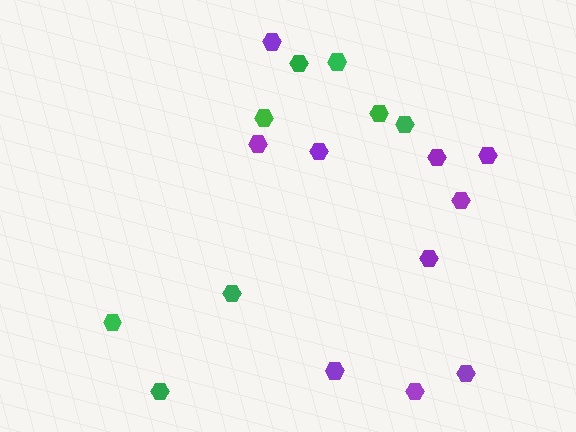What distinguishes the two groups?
There are 2 groups: one group of green hexagons (8) and one group of purple hexagons (10).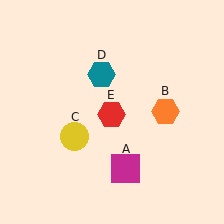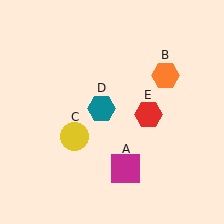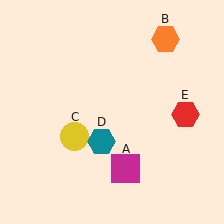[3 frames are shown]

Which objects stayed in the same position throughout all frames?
Magenta square (object A) and yellow circle (object C) remained stationary.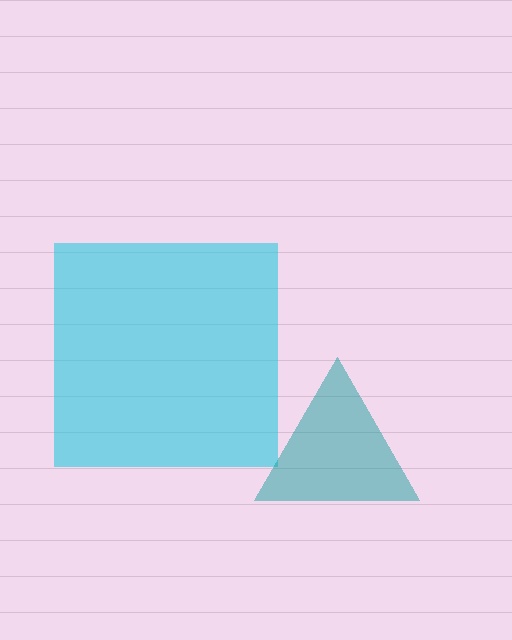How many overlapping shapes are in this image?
There are 2 overlapping shapes in the image.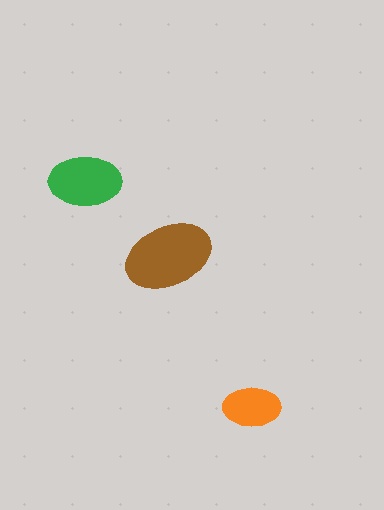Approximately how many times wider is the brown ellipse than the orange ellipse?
About 1.5 times wider.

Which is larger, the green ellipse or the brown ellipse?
The brown one.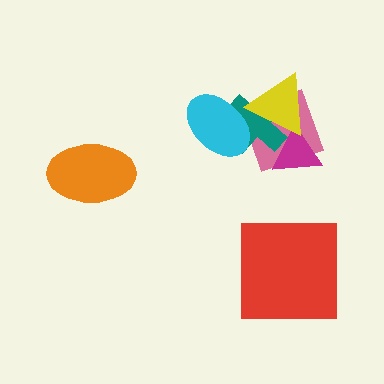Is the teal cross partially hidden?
Yes, it is partially covered by another shape.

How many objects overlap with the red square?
0 objects overlap with the red square.